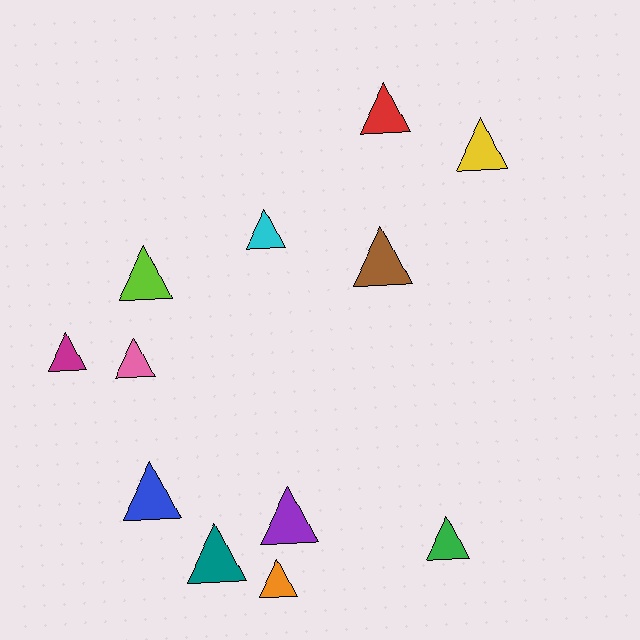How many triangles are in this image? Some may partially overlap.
There are 12 triangles.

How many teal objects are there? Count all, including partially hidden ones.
There is 1 teal object.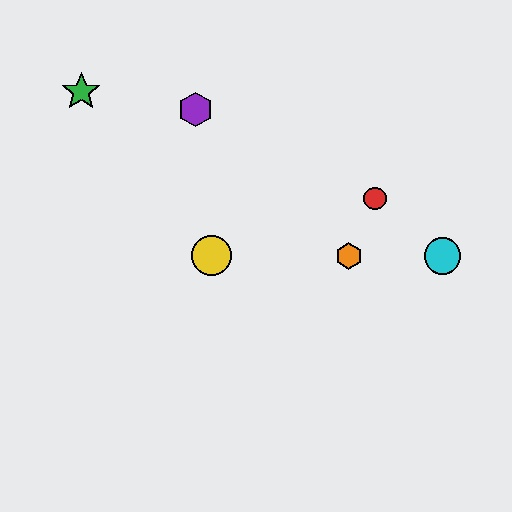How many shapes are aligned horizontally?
4 shapes (the blue star, the yellow circle, the orange hexagon, the cyan circle) are aligned horizontally.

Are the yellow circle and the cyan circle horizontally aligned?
Yes, both are at y≈256.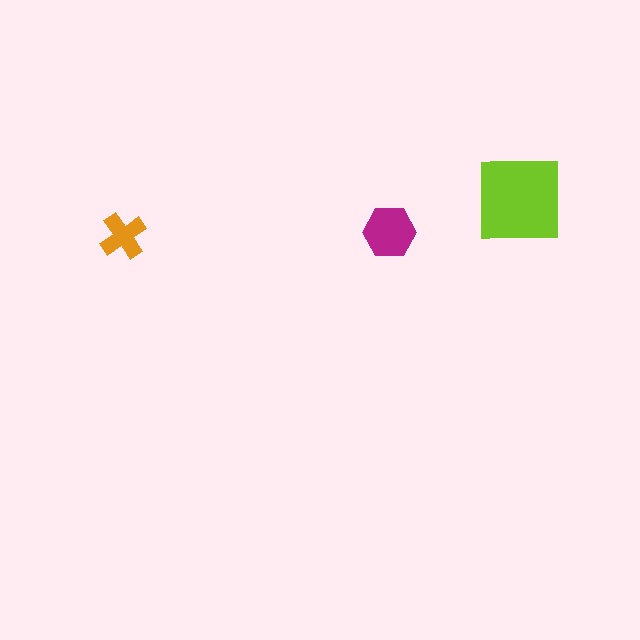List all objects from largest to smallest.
The lime square, the magenta hexagon, the orange cross.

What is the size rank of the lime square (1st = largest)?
1st.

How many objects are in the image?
There are 3 objects in the image.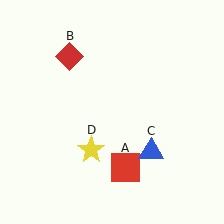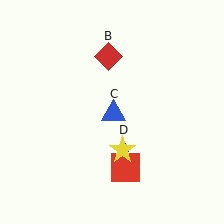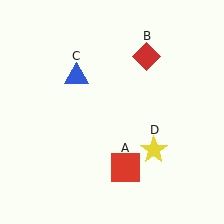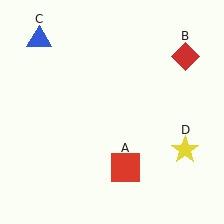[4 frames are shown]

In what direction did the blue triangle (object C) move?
The blue triangle (object C) moved up and to the left.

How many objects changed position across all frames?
3 objects changed position: red diamond (object B), blue triangle (object C), yellow star (object D).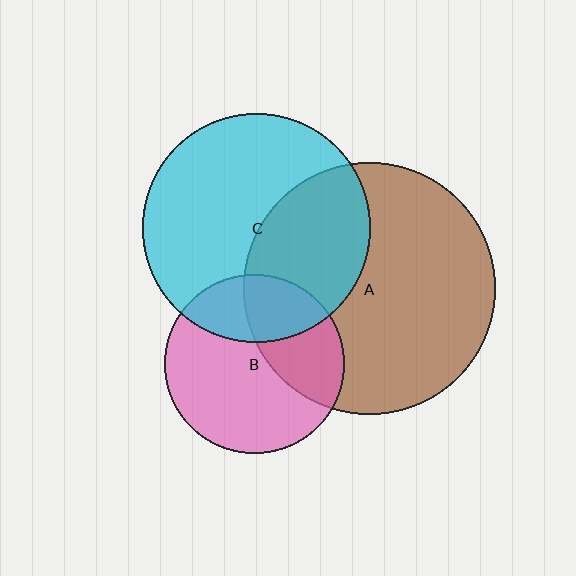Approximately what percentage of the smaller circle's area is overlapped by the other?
Approximately 30%.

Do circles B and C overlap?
Yes.